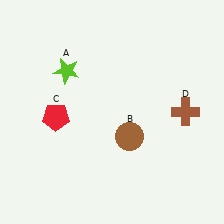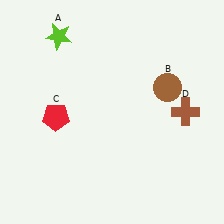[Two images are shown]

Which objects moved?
The objects that moved are: the lime star (A), the brown circle (B).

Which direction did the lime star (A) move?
The lime star (A) moved up.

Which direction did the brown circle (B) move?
The brown circle (B) moved up.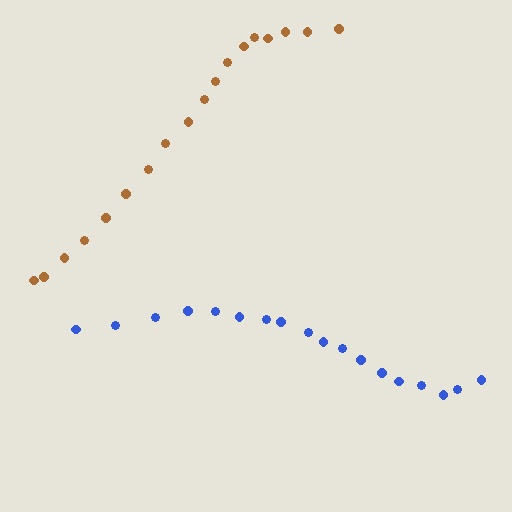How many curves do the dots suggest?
There are 2 distinct paths.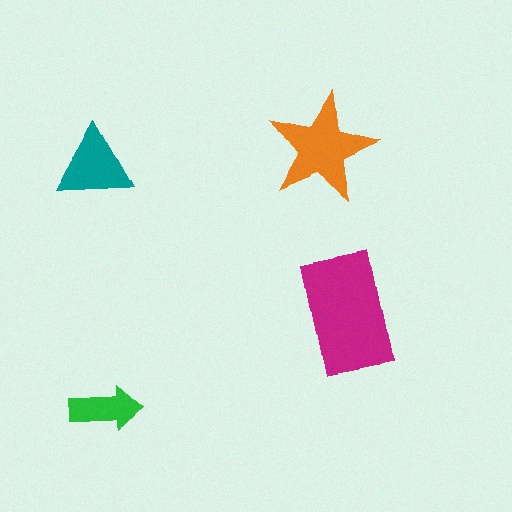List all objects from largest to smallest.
The magenta rectangle, the orange star, the teal triangle, the green arrow.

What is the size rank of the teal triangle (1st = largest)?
3rd.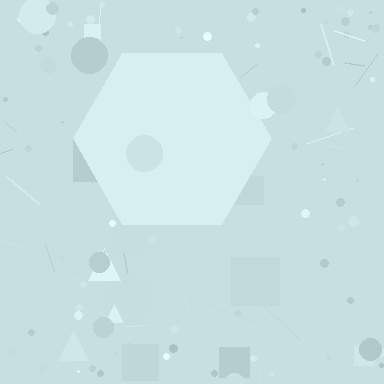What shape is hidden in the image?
A hexagon is hidden in the image.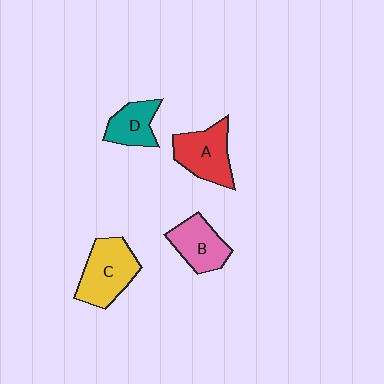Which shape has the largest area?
Shape C (yellow).